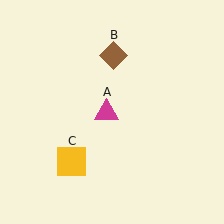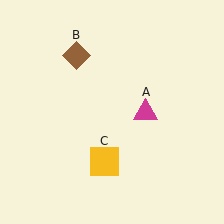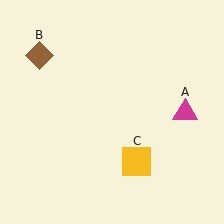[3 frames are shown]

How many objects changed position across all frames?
3 objects changed position: magenta triangle (object A), brown diamond (object B), yellow square (object C).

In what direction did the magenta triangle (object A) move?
The magenta triangle (object A) moved right.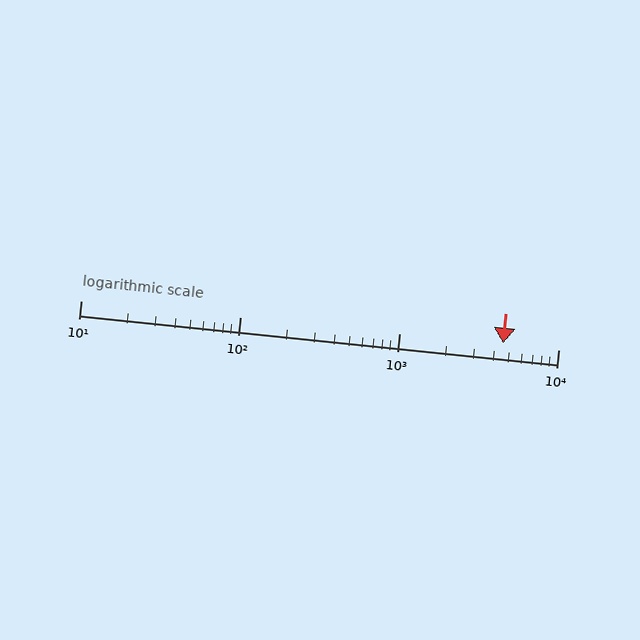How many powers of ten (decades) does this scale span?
The scale spans 3 decades, from 10 to 10000.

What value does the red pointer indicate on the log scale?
The pointer indicates approximately 4500.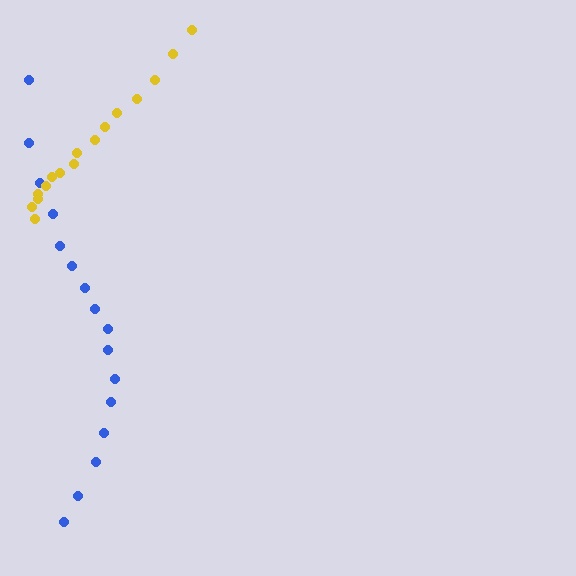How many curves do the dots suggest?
There are 2 distinct paths.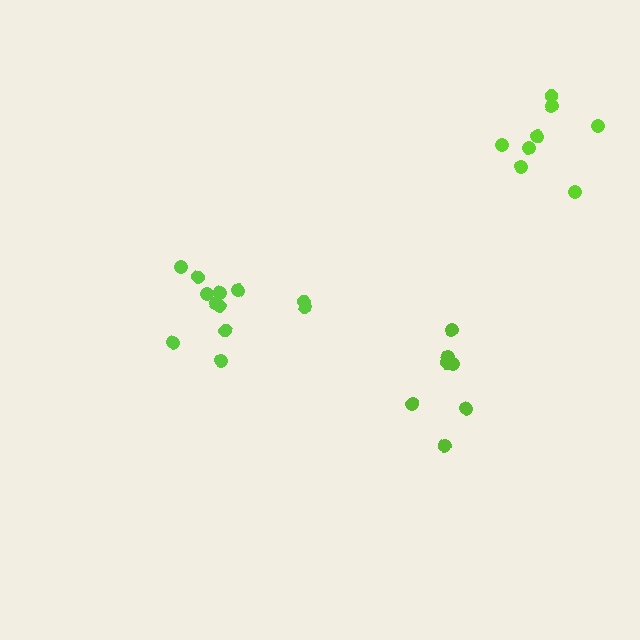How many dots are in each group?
Group 1: 7 dots, Group 2: 12 dots, Group 3: 8 dots (27 total).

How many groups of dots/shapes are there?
There are 3 groups.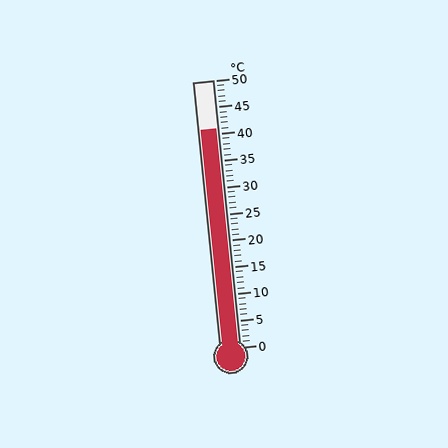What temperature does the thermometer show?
The thermometer shows approximately 41°C.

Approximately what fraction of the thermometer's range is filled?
The thermometer is filled to approximately 80% of its range.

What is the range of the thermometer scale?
The thermometer scale ranges from 0°C to 50°C.